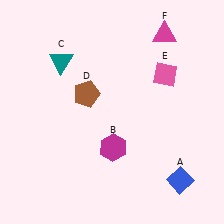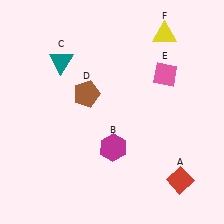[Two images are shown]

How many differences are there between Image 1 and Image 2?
There are 2 differences between the two images.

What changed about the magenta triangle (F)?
In Image 1, F is magenta. In Image 2, it changed to yellow.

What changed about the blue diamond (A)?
In Image 1, A is blue. In Image 2, it changed to red.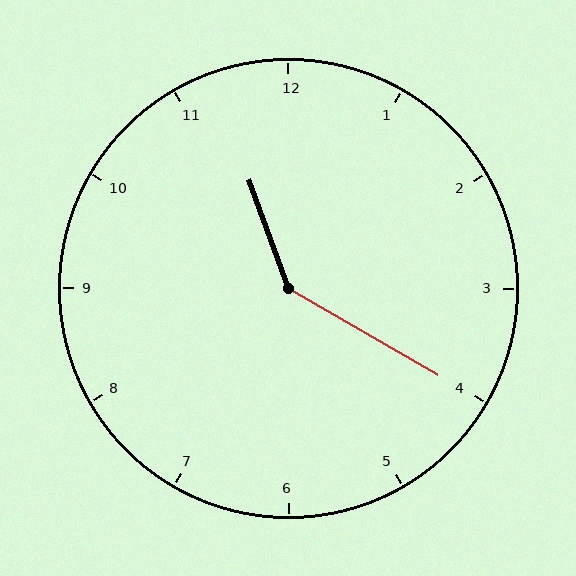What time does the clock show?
11:20.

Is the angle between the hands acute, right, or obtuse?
It is obtuse.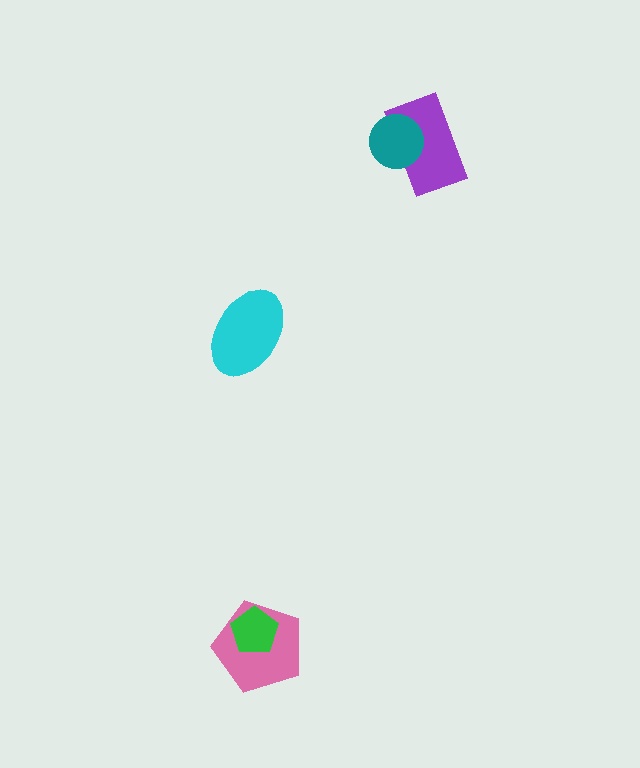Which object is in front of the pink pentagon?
The green pentagon is in front of the pink pentagon.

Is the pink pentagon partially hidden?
Yes, it is partially covered by another shape.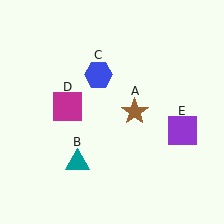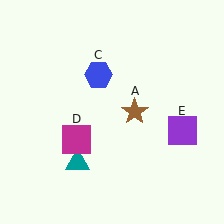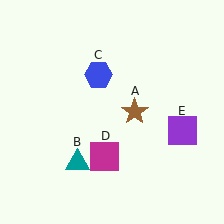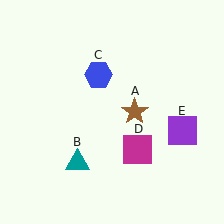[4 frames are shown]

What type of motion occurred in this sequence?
The magenta square (object D) rotated counterclockwise around the center of the scene.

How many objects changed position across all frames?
1 object changed position: magenta square (object D).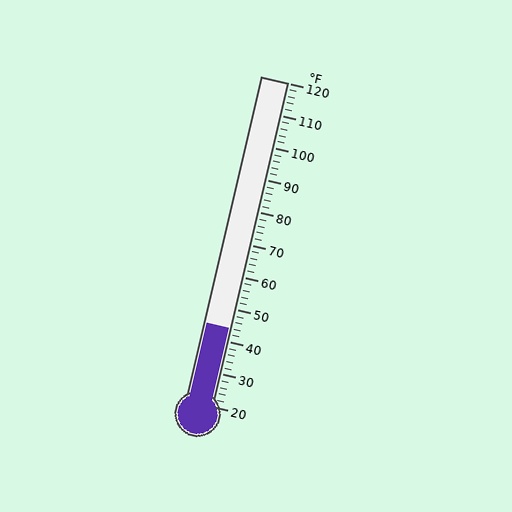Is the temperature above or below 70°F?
The temperature is below 70°F.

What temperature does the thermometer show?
The thermometer shows approximately 44°F.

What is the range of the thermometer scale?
The thermometer scale ranges from 20°F to 120°F.